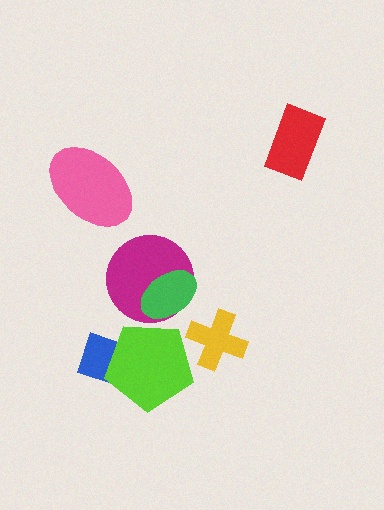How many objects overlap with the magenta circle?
1 object overlaps with the magenta circle.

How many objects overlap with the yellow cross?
0 objects overlap with the yellow cross.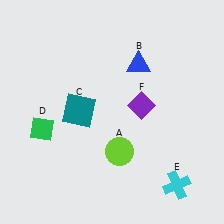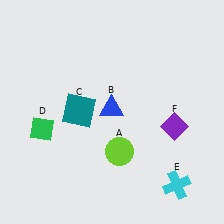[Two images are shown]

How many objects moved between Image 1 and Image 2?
2 objects moved between the two images.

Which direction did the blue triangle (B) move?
The blue triangle (B) moved down.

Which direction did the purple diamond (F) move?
The purple diamond (F) moved right.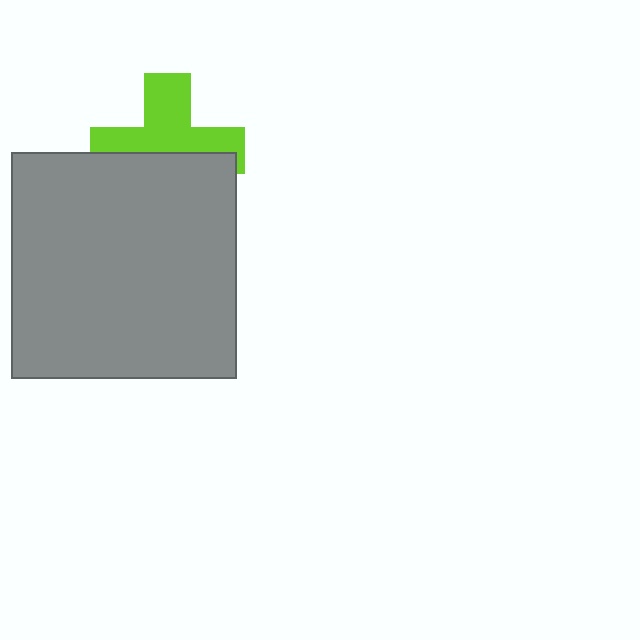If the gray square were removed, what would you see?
You would see the complete lime cross.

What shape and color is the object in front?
The object in front is a gray square.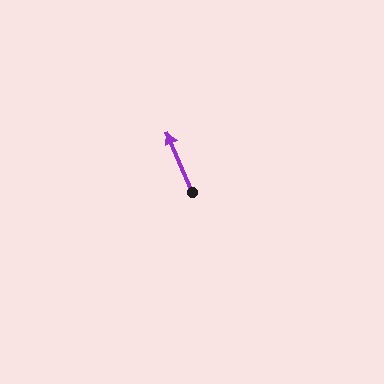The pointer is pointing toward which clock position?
Roughly 11 o'clock.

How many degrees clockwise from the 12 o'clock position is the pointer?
Approximately 337 degrees.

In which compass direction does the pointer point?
Northwest.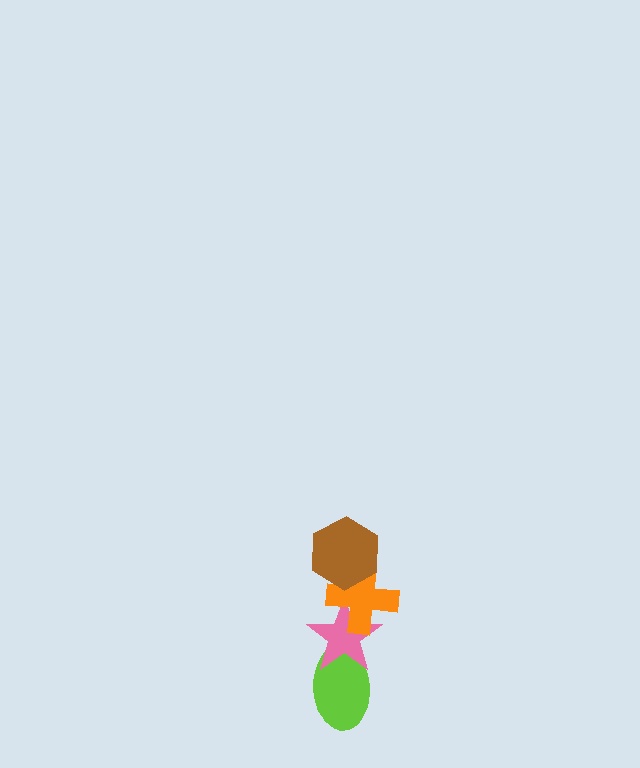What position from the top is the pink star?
The pink star is 3rd from the top.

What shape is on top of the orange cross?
The brown hexagon is on top of the orange cross.